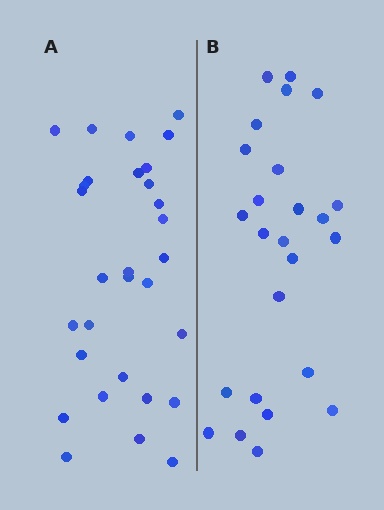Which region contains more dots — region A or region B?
Region A (the left region) has more dots.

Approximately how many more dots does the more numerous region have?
Region A has about 5 more dots than region B.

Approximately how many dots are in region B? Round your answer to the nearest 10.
About 20 dots. (The exact count is 25, which rounds to 20.)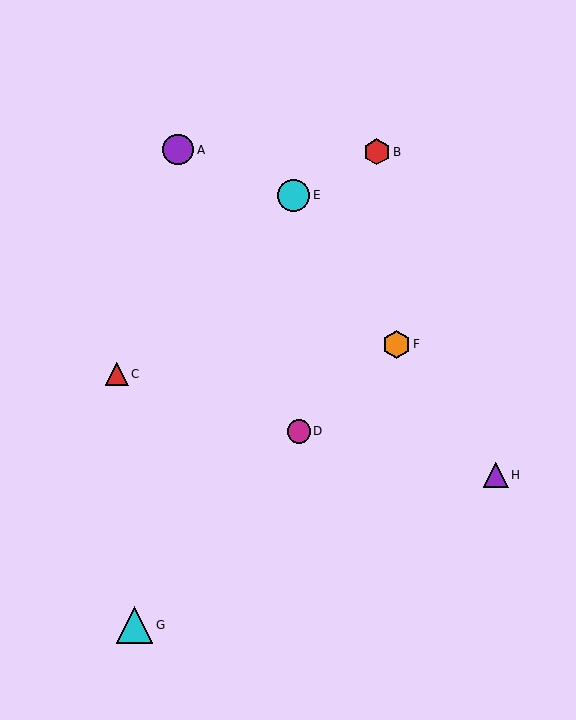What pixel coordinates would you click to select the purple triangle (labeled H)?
Click at (496, 475) to select the purple triangle H.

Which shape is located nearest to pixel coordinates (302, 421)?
The magenta circle (labeled D) at (299, 431) is nearest to that location.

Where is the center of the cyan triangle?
The center of the cyan triangle is at (134, 625).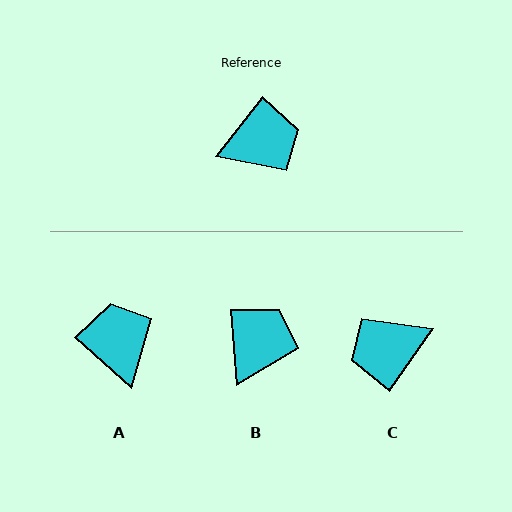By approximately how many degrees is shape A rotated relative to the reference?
Approximately 86 degrees counter-clockwise.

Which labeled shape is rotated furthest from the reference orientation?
C, about 177 degrees away.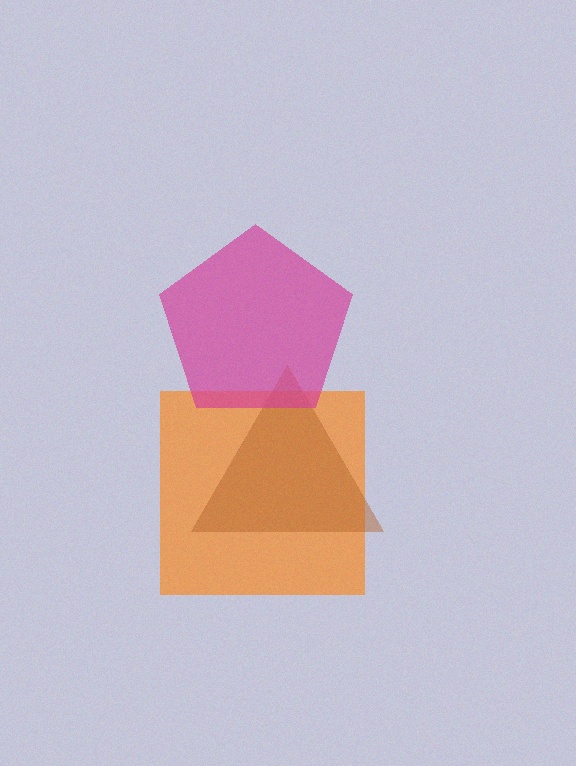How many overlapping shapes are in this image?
There are 3 overlapping shapes in the image.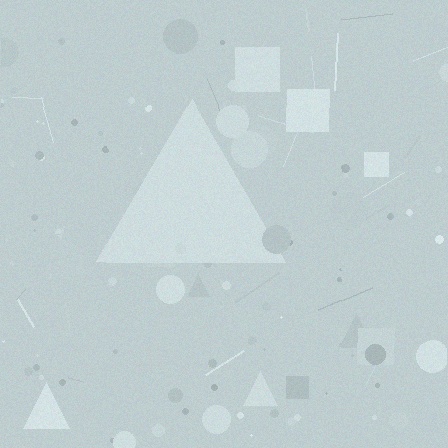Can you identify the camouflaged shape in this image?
The camouflaged shape is a triangle.